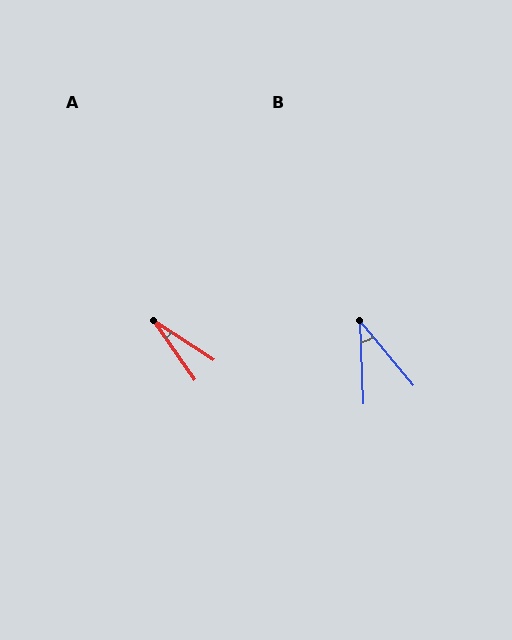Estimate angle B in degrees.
Approximately 37 degrees.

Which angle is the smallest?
A, at approximately 22 degrees.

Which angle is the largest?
B, at approximately 37 degrees.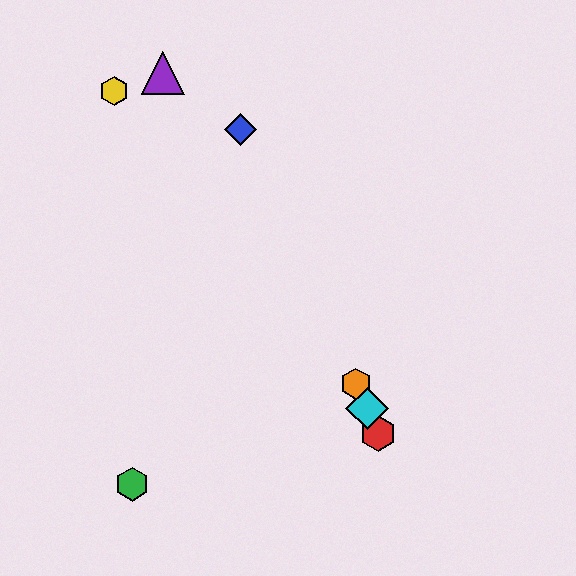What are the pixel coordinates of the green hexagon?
The green hexagon is at (132, 484).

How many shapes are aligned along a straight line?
4 shapes (the red hexagon, the blue diamond, the orange hexagon, the cyan diamond) are aligned along a straight line.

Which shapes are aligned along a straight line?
The red hexagon, the blue diamond, the orange hexagon, the cyan diamond are aligned along a straight line.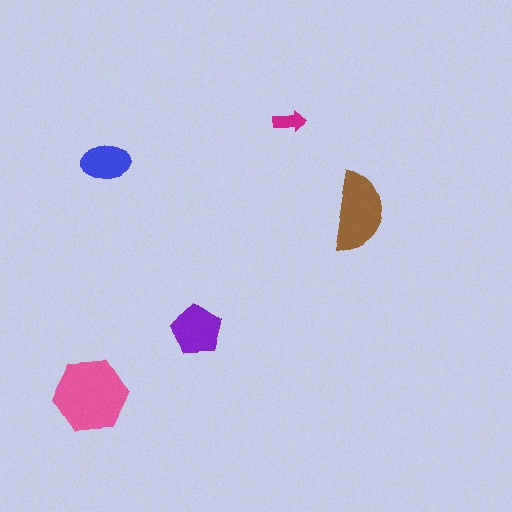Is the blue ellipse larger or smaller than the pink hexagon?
Smaller.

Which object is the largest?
The pink hexagon.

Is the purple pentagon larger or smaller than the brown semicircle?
Smaller.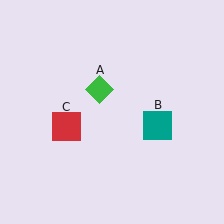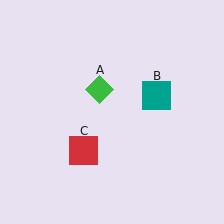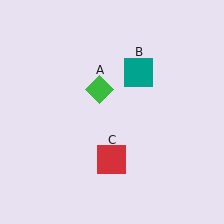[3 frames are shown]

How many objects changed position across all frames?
2 objects changed position: teal square (object B), red square (object C).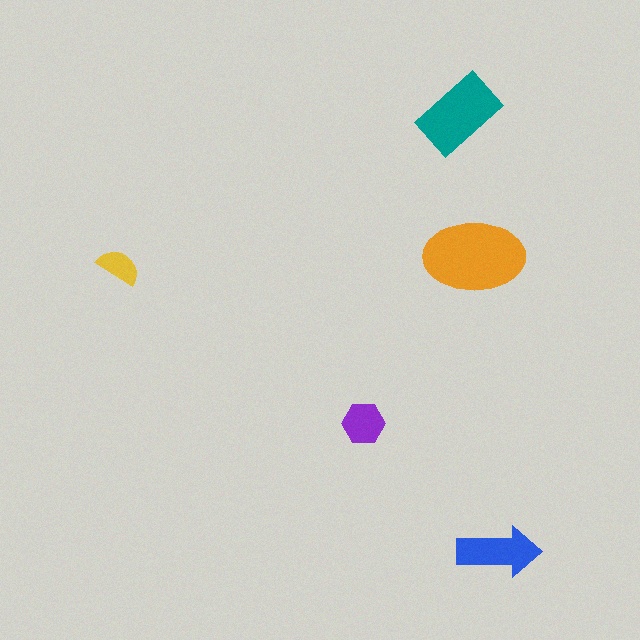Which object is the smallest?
The yellow semicircle.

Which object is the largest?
The orange ellipse.